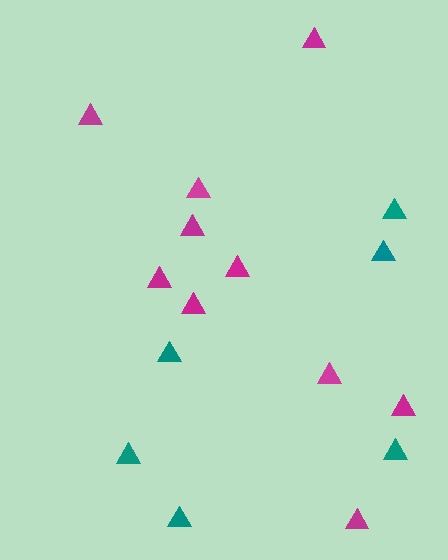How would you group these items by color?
There are 2 groups: one group of teal triangles (6) and one group of magenta triangles (10).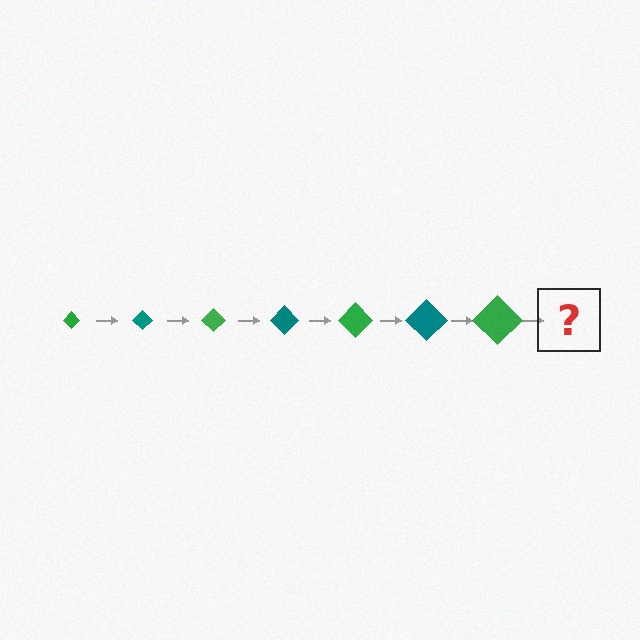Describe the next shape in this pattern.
It should be a teal diamond, larger than the previous one.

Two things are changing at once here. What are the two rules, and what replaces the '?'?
The two rules are that the diamond grows larger each step and the color cycles through green and teal. The '?' should be a teal diamond, larger than the previous one.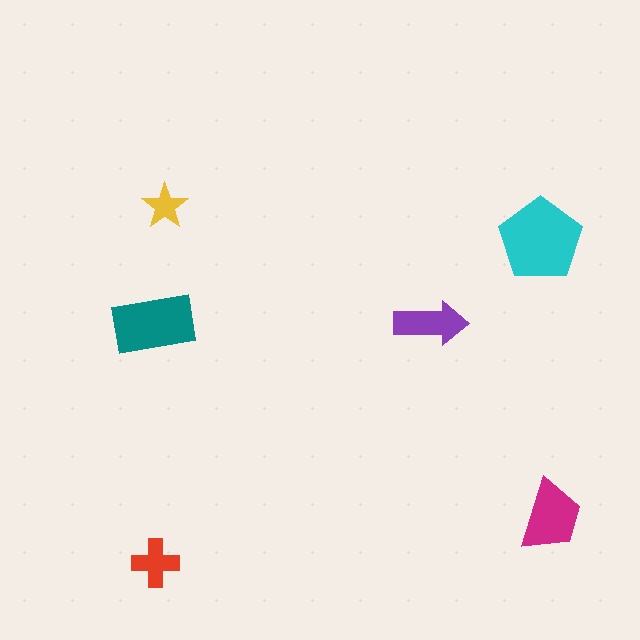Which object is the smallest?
The yellow star.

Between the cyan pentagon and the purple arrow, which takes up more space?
The cyan pentagon.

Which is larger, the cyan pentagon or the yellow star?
The cyan pentagon.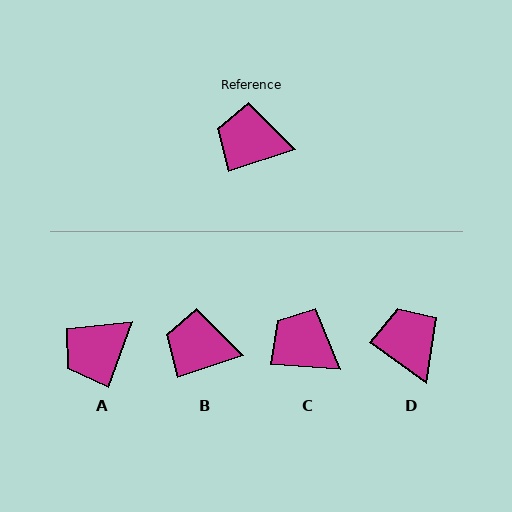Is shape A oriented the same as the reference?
No, it is off by about 52 degrees.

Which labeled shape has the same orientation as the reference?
B.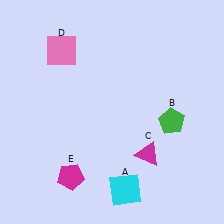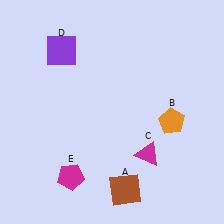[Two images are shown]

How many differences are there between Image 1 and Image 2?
There are 3 differences between the two images.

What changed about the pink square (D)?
In Image 1, D is pink. In Image 2, it changed to purple.